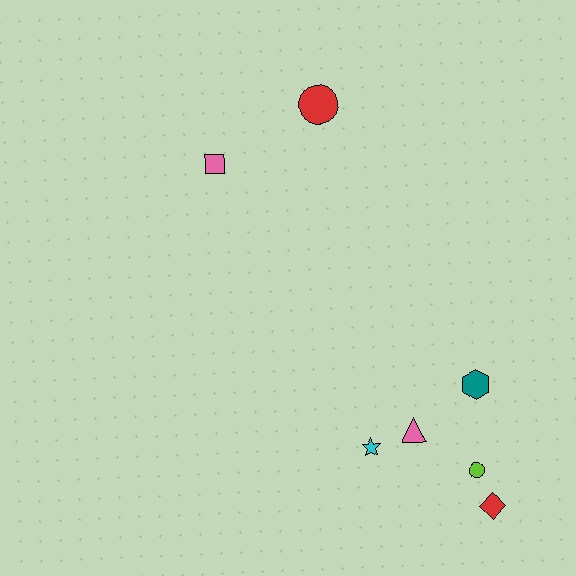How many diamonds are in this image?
There is 1 diamond.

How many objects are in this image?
There are 7 objects.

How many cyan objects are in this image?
There is 1 cyan object.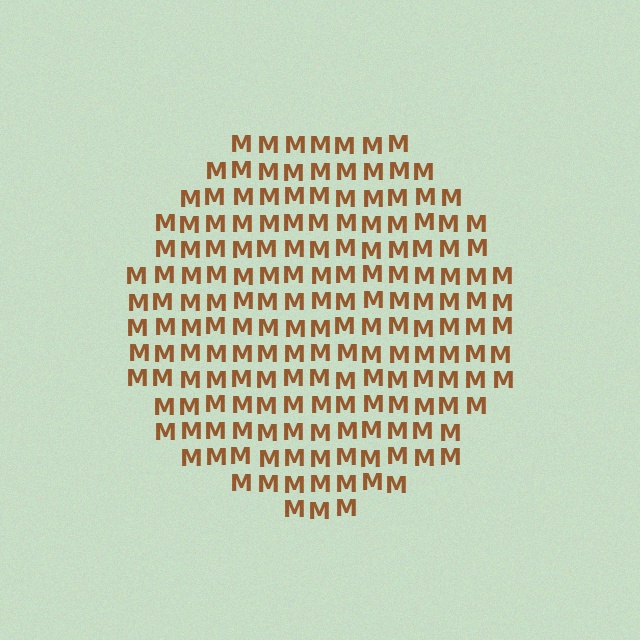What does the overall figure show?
The overall figure shows a circle.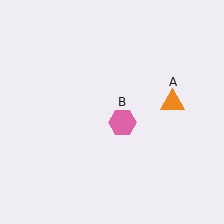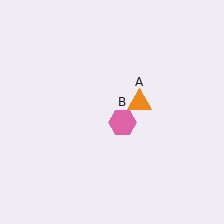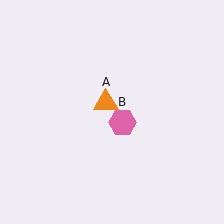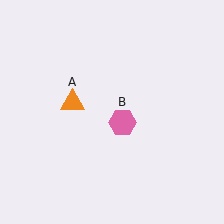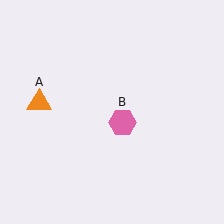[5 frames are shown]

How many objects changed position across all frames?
1 object changed position: orange triangle (object A).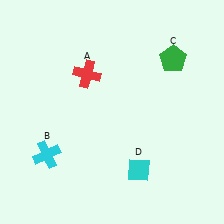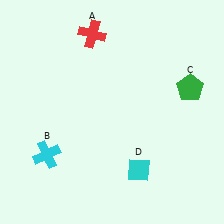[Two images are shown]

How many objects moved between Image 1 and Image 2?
2 objects moved between the two images.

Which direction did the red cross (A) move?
The red cross (A) moved up.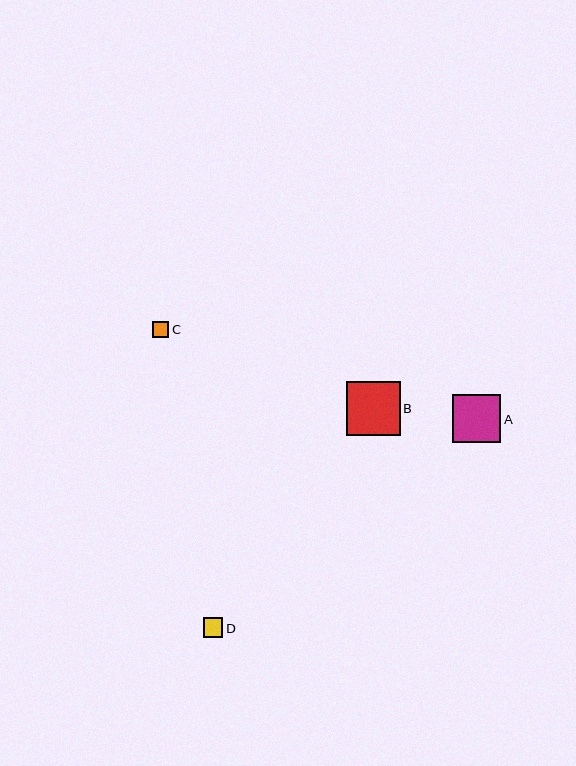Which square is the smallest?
Square C is the smallest with a size of approximately 16 pixels.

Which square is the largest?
Square B is the largest with a size of approximately 54 pixels.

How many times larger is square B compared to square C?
Square B is approximately 3.4 times the size of square C.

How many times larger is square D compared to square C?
Square D is approximately 1.2 times the size of square C.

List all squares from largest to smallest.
From largest to smallest: B, A, D, C.